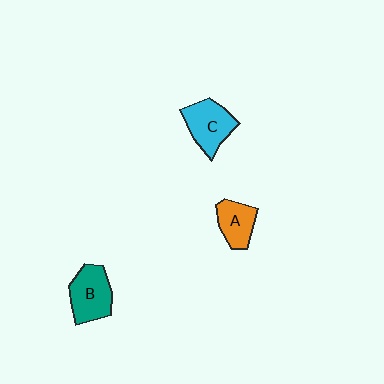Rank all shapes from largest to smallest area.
From largest to smallest: B (teal), C (cyan), A (orange).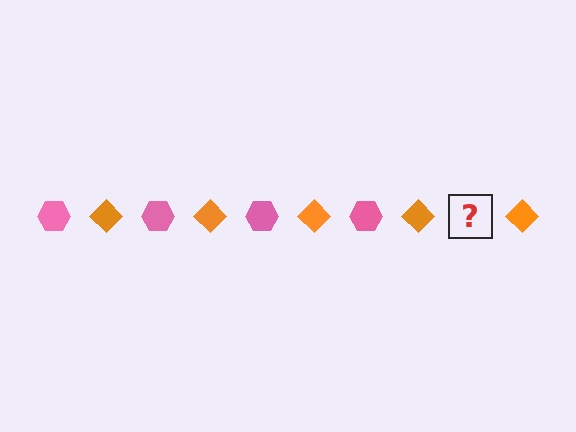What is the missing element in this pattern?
The missing element is a pink hexagon.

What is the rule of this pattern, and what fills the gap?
The rule is that the pattern alternates between pink hexagon and orange diamond. The gap should be filled with a pink hexagon.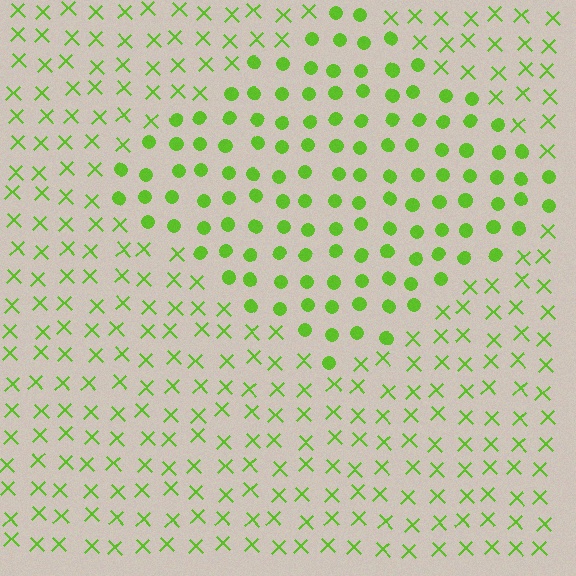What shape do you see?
I see a diamond.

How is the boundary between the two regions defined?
The boundary is defined by a change in element shape: circles inside vs. X marks outside. All elements share the same color and spacing.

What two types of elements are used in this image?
The image uses circles inside the diamond region and X marks outside it.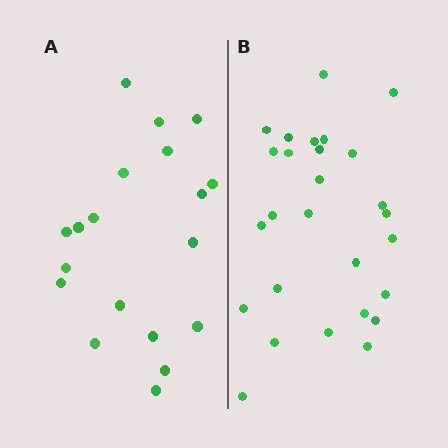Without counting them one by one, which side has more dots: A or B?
Region B (the right region) has more dots.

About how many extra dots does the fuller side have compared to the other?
Region B has roughly 8 or so more dots than region A.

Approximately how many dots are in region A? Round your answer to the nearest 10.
About 20 dots. (The exact count is 19, which rounds to 20.)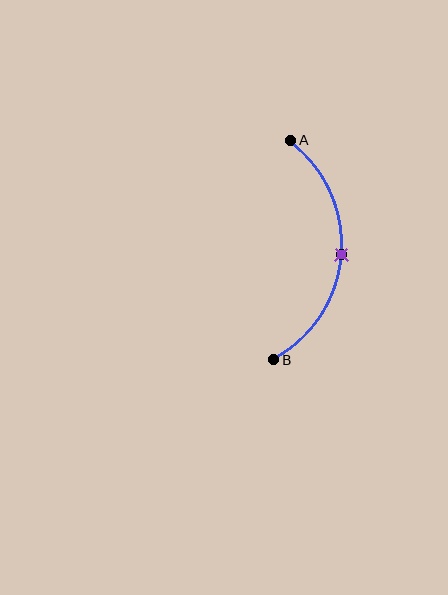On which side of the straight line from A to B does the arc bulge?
The arc bulges to the right of the straight line connecting A and B.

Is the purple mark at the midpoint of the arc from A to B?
Yes. The purple mark lies on the arc at equal arc-length from both A and B — it is the arc midpoint.